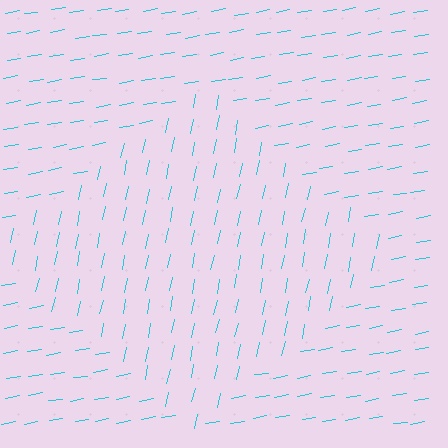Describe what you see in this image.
The image is filled with small cyan line segments. A diamond region in the image has lines oriented differently from the surrounding lines, creating a visible texture boundary.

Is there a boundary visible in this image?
Yes, there is a texture boundary formed by a change in line orientation.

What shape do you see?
I see a diamond.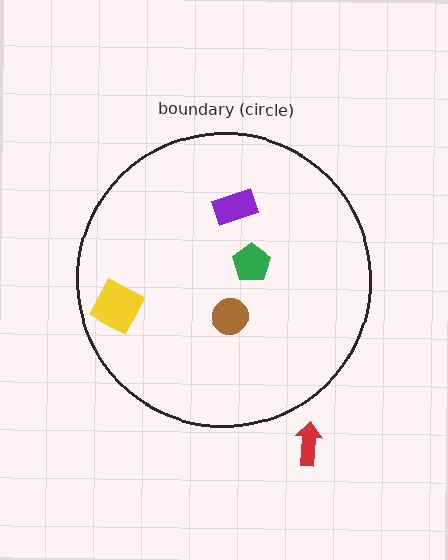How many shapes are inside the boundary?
4 inside, 1 outside.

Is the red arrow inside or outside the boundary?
Outside.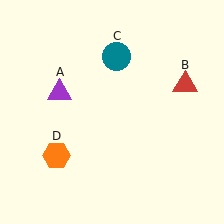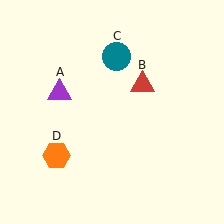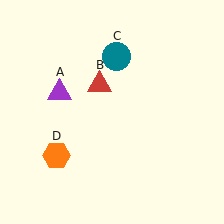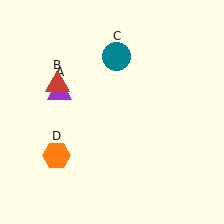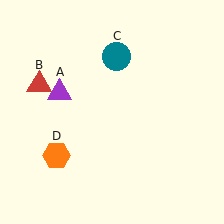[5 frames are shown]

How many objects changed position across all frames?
1 object changed position: red triangle (object B).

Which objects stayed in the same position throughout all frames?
Purple triangle (object A) and teal circle (object C) and orange hexagon (object D) remained stationary.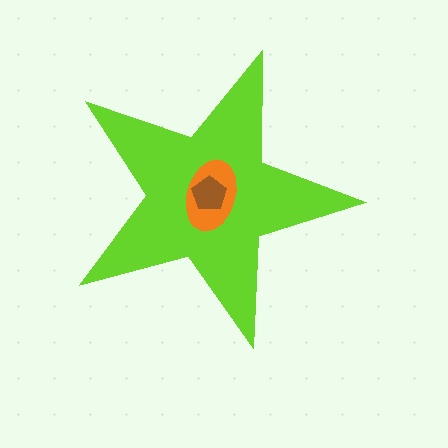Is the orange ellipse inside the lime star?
Yes.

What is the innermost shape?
The brown pentagon.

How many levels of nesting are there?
3.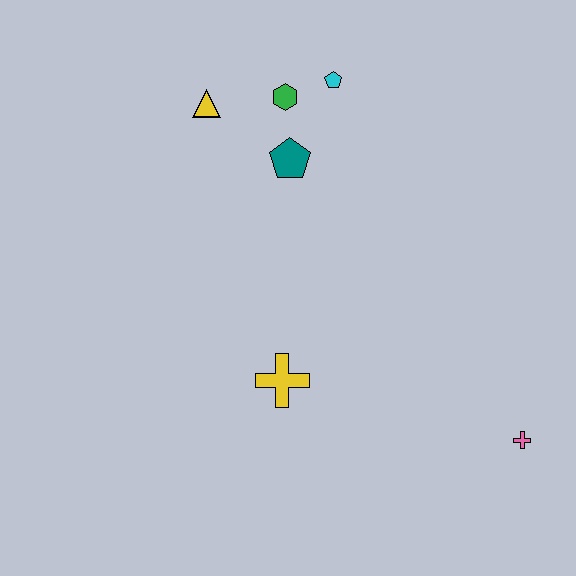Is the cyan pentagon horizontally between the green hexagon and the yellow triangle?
No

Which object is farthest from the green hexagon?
The pink cross is farthest from the green hexagon.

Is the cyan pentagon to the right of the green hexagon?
Yes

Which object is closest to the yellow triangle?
The green hexagon is closest to the yellow triangle.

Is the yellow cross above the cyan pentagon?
No